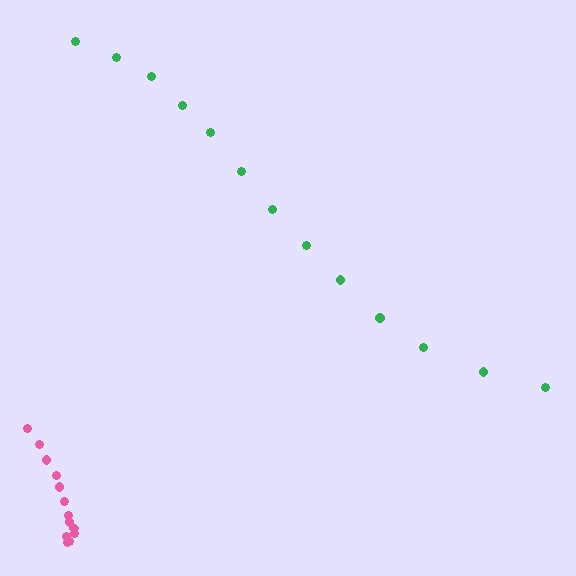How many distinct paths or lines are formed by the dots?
There are 2 distinct paths.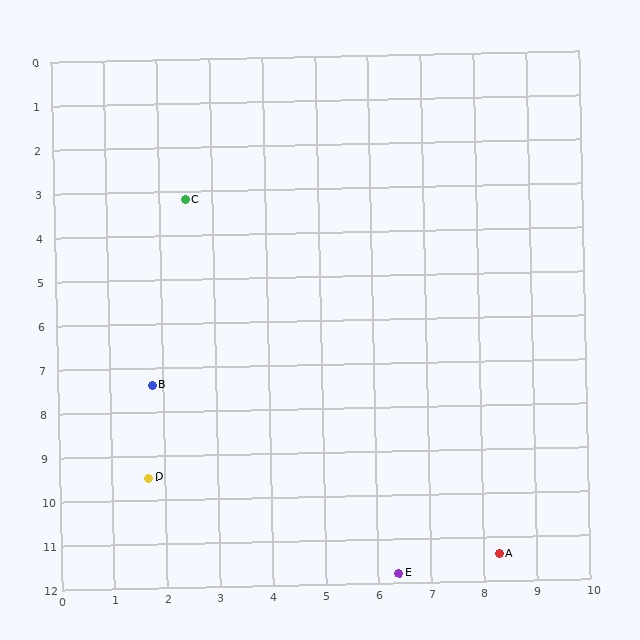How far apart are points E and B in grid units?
Points E and B are about 6.4 grid units apart.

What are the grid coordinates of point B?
Point B is at approximately (1.8, 7.4).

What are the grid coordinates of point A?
Point A is at approximately (8.3, 11.4).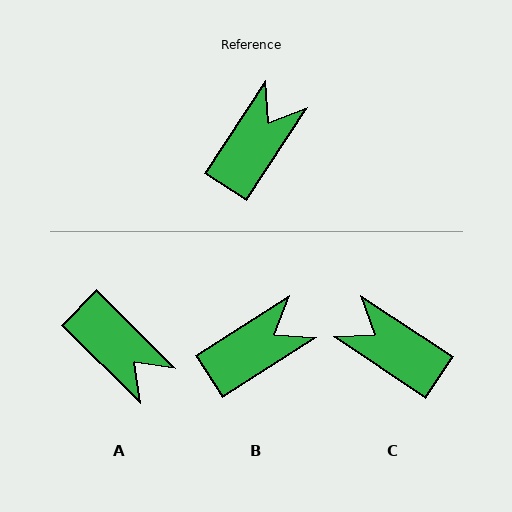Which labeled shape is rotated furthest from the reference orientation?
A, about 102 degrees away.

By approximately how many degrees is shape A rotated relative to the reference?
Approximately 102 degrees clockwise.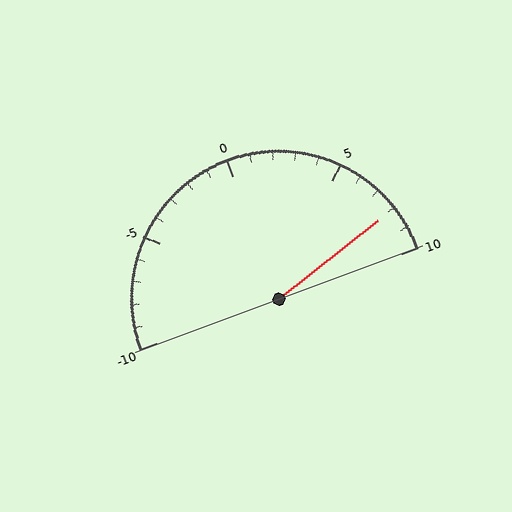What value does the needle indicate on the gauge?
The needle indicates approximately 8.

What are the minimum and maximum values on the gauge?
The gauge ranges from -10 to 10.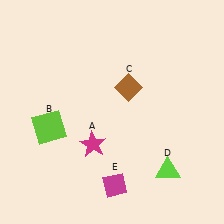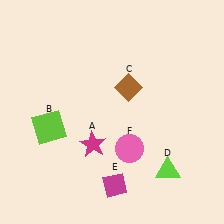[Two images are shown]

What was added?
A pink circle (F) was added in Image 2.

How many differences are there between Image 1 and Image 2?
There is 1 difference between the two images.